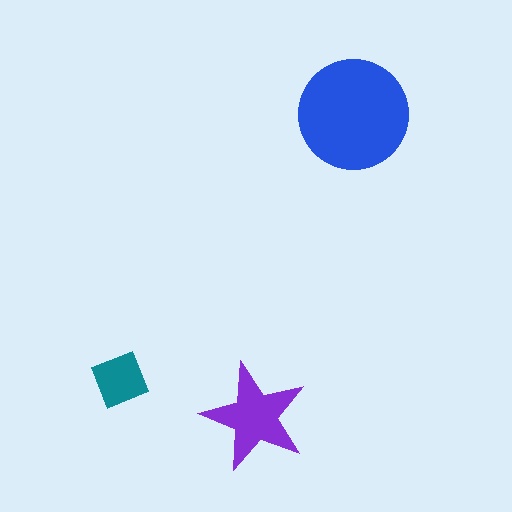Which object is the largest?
The blue circle.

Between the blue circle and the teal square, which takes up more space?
The blue circle.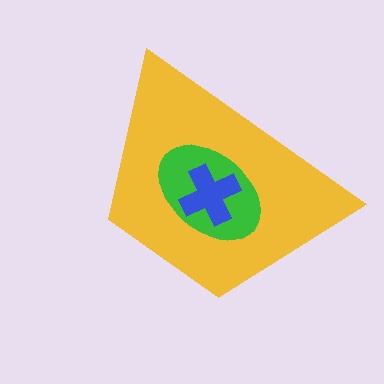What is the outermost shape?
The yellow trapezoid.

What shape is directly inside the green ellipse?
The blue cross.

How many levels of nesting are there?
3.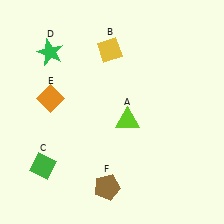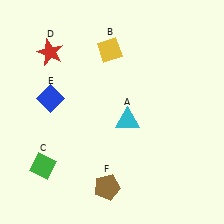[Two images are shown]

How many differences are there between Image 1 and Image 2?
There are 3 differences between the two images.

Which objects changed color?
A changed from lime to cyan. D changed from green to red. E changed from orange to blue.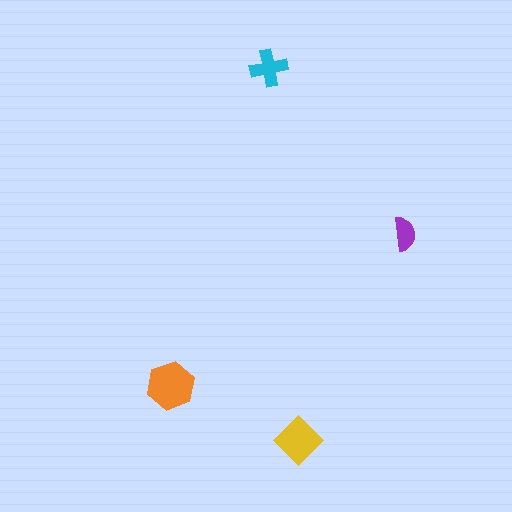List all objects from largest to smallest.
The orange hexagon, the yellow diamond, the cyan cross, the purple semicircle.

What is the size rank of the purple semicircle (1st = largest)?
4th.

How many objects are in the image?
There are 4 objects in the image.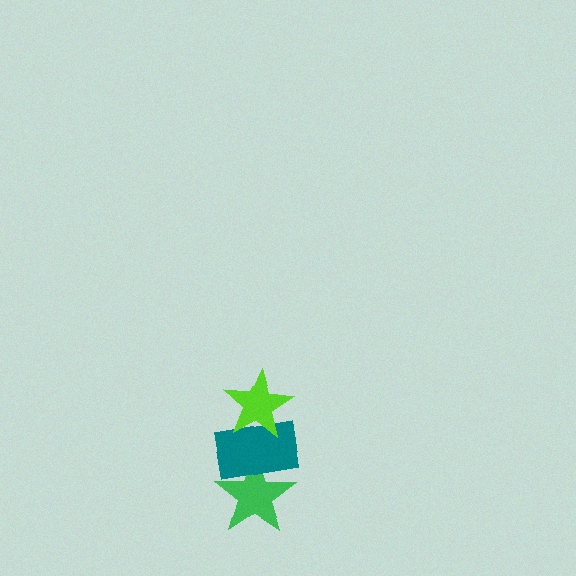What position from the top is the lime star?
The lime star is 1st from the top.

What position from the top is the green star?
The green star is 3rd from the top.